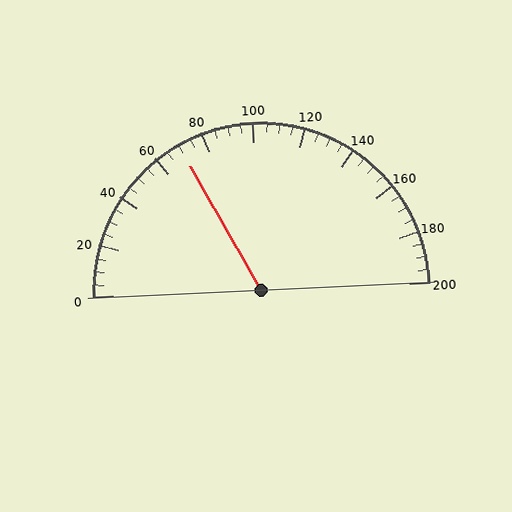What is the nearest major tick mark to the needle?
The nearest major tick mark is 80.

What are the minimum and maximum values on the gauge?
The gauge ranges from 0 to 200.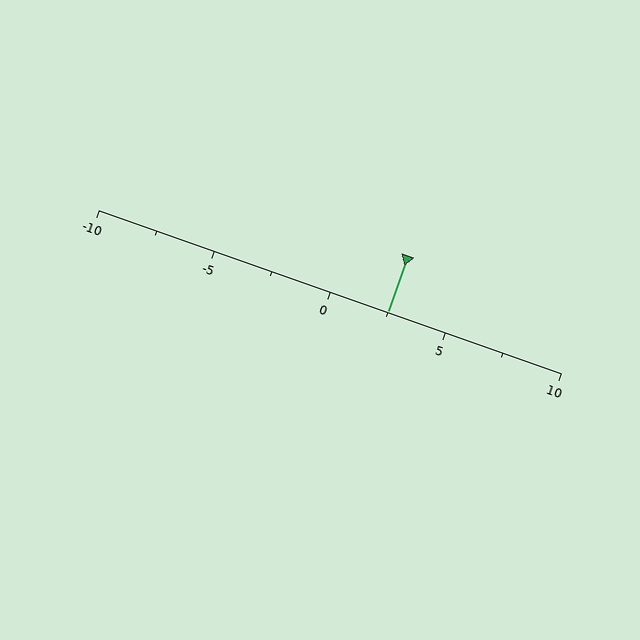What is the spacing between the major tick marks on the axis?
The major ticks are spaced 5 apart.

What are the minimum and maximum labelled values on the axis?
The axis runs from -10 to 10.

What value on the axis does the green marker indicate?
The marker indicates approximately 2.5.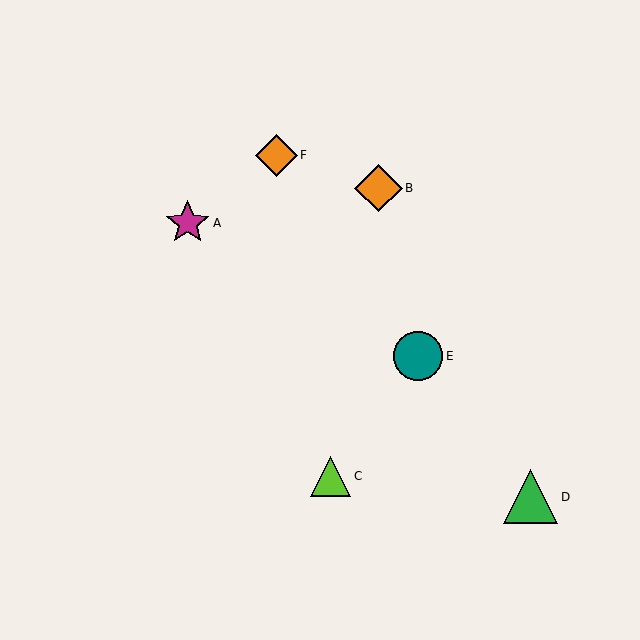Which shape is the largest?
The green triangle (labeled D) is the largest.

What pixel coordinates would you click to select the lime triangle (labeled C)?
Click at (331, 476) to select the lime triangle C.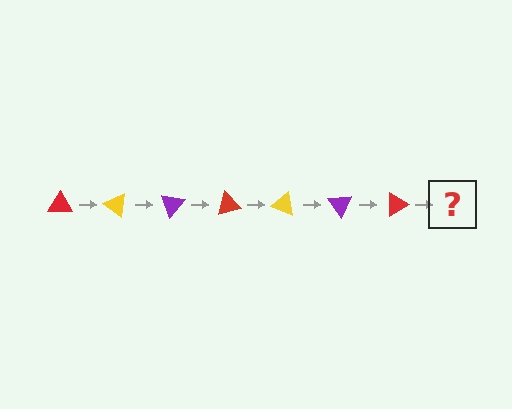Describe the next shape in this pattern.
It should be a yellow triangle, rotated 245 degrees from the start.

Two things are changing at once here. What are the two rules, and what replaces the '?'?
The two rules are that it rotates 35 degrees each step and the color cycles through red, yellow, and purple. The '?' should be a yellow triangle, rotated 245 degrees from the start.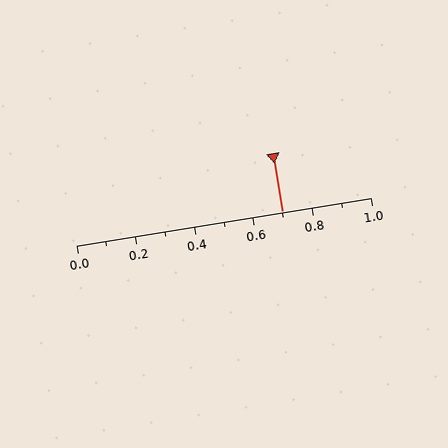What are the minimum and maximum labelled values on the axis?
The axis runs from 0.0 to 1.0.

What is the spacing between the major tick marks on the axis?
The major ticks are spaced 0.2 apart.